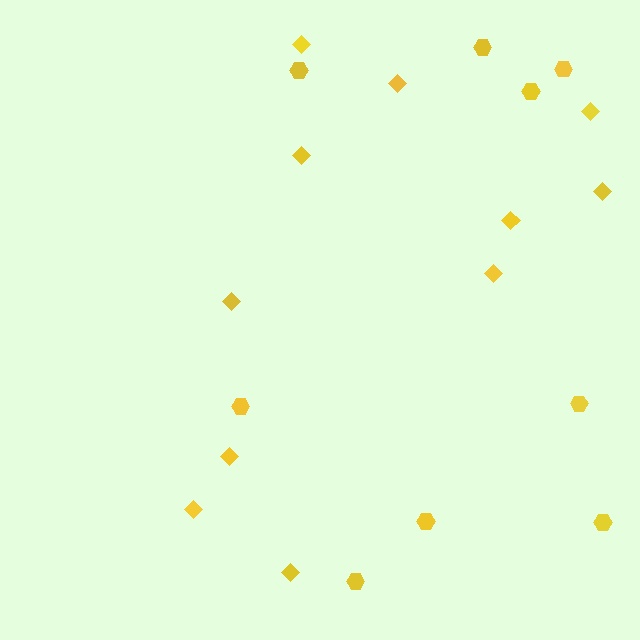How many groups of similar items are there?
There are 2 groups: one group of hexagons (9) and one group of diamonds (11).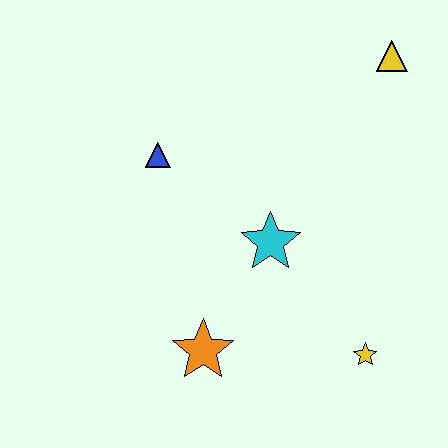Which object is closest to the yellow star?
The cyan star is closest to the yellow star.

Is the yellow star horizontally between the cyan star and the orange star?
No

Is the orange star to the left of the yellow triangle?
Yes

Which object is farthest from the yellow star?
The yellow triangle is farthest from the yellow star.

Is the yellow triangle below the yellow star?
No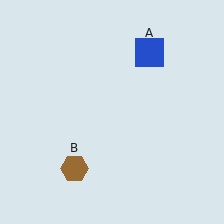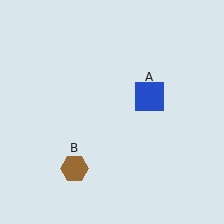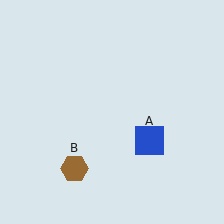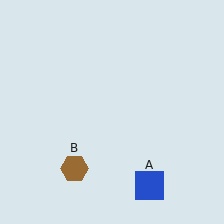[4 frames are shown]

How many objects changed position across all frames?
1 object changed position: blue square (object A).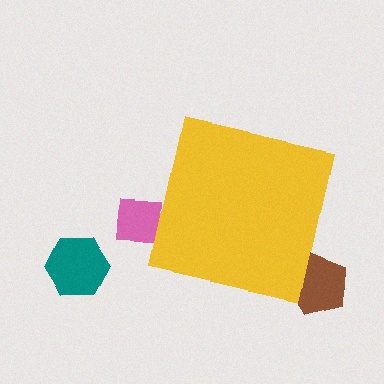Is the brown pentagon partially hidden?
Yes, the brown pentagon is partially hidden behind the yellow square.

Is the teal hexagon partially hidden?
No, the teal hexagon is fully visible.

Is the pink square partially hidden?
Yes, the pink square is partially hidden behind the yellow square.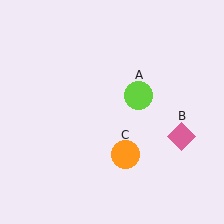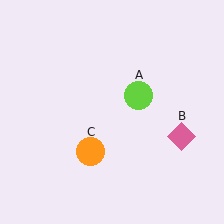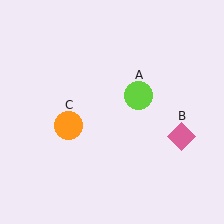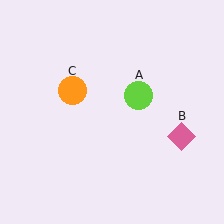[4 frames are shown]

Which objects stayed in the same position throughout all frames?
Lime circle (object A) and pink diamond (object B) remained stationary.